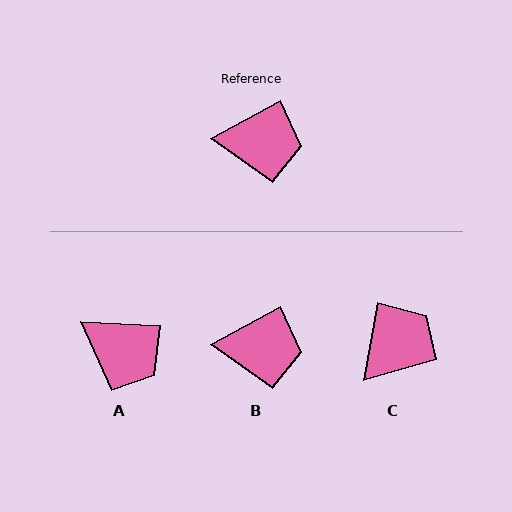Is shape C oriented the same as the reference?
No, it is off by about 51 degrees.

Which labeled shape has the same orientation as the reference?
B.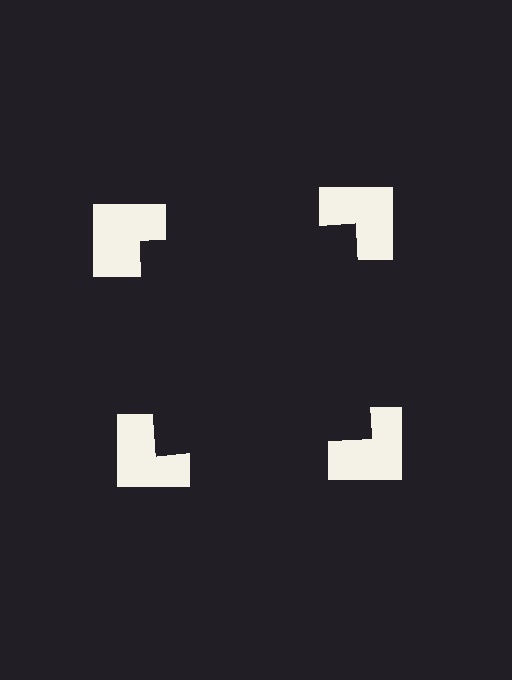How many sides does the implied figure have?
4 sides.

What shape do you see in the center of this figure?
An illusory square — its edges are inferred from the aligned wedge cuts in the notched squares, not physically drawn.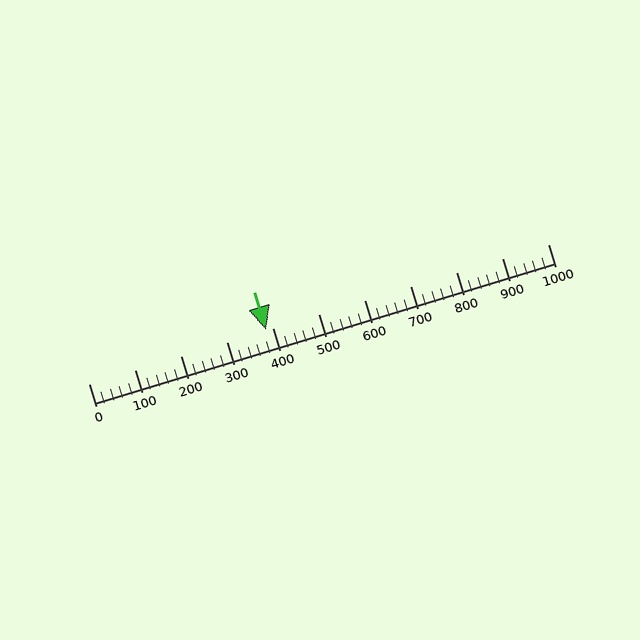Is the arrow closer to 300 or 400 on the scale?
The arrow is closer to 400.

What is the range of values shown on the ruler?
The ruler shows values from 0 to 1000.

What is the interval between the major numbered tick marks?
The major tick marks are spaced 100 units apart.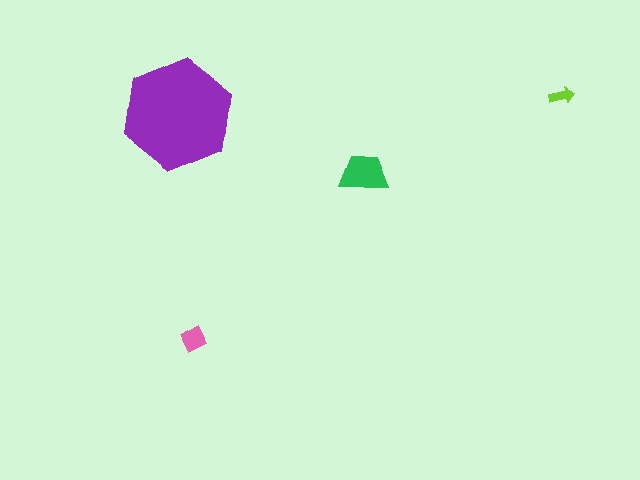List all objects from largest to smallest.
The purple hexagon, the green trapezoid, the pink diamond, the lime arrow.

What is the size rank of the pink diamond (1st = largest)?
3rd.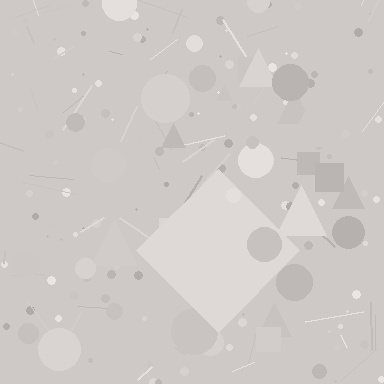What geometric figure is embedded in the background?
A diamond is embedded in the background.